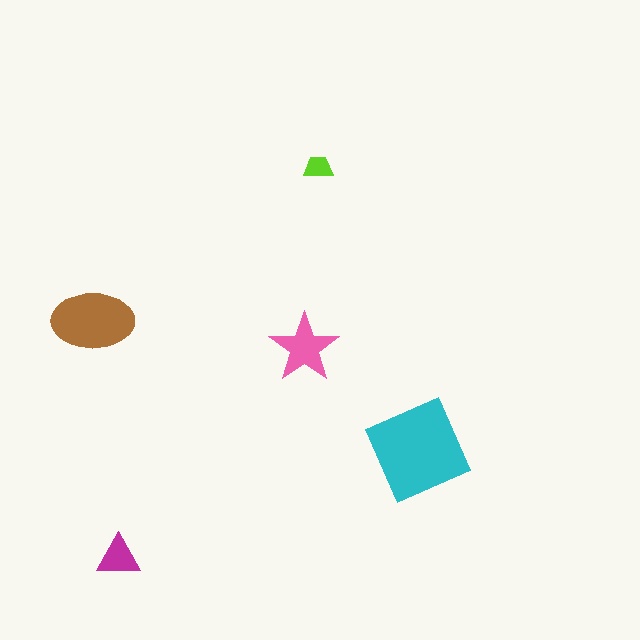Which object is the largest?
The cyan diamond.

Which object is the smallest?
The lime trapezoid.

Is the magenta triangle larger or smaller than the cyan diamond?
Smaller.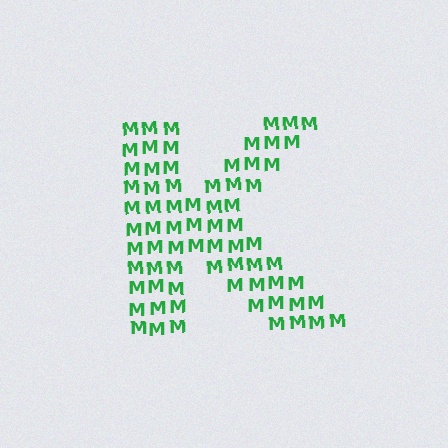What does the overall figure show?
The overall figure shows the letter K.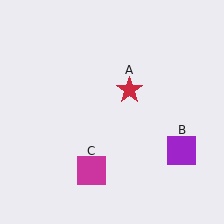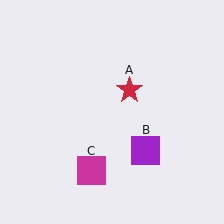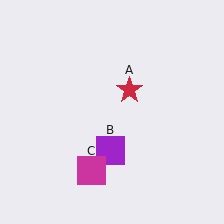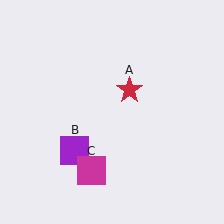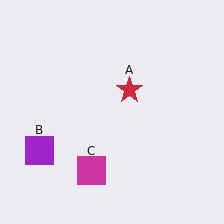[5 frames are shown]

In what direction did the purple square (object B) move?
The purple square (object B) moved left.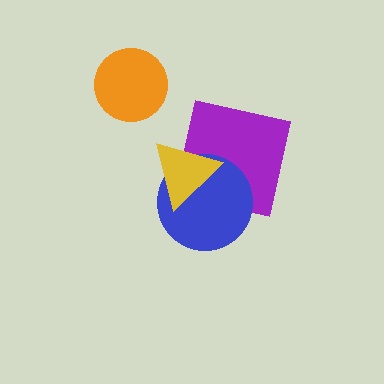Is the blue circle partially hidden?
Yes, it is partially covered by another shape.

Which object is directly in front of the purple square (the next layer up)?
The blue circle is directly in front of the purple square.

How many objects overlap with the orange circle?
0 objects overlap with the orange circle.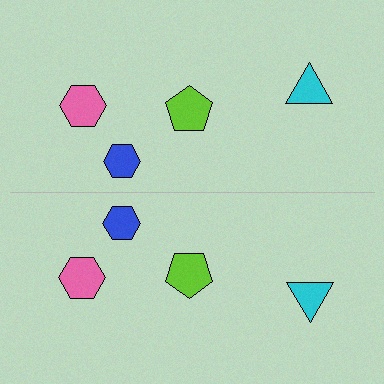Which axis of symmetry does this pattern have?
The pattern has a horizontal axis of symmetry running through the center of the image.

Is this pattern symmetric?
Yes, this pattern has bilateral (reflection) symmetry.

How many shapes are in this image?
There are 8 shapes in this image.